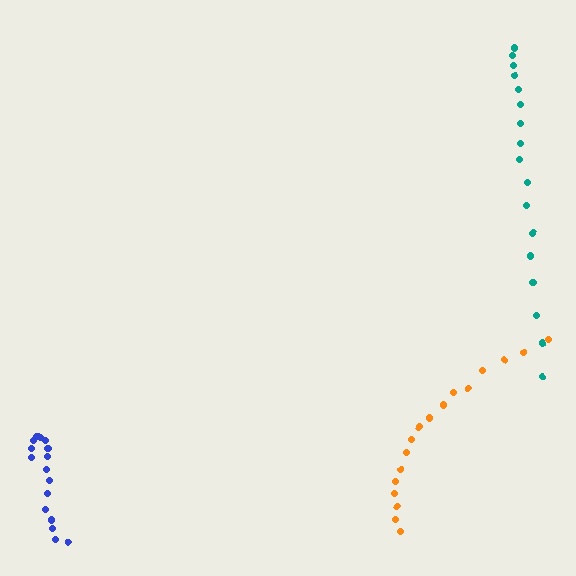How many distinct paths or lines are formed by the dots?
There are 3 distinct paths.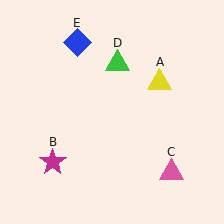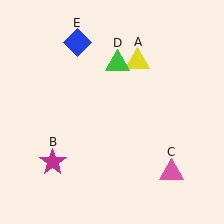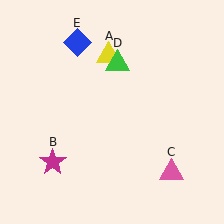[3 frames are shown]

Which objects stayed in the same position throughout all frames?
Magenta star (object B) and pink triangle (object C) and green triangle (object D) and blue diamond (object E) remained stationary.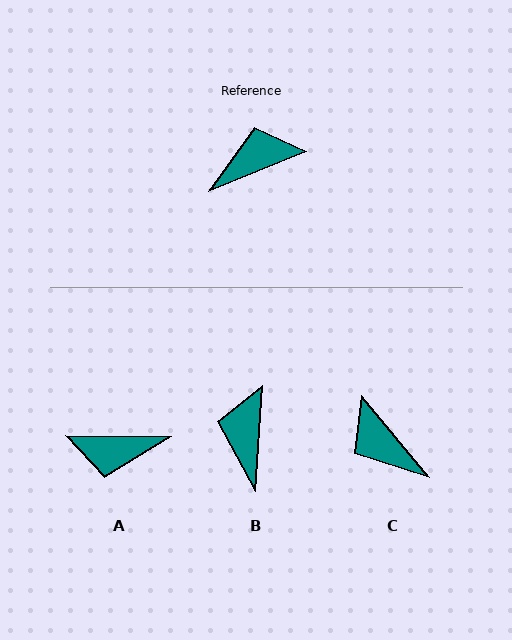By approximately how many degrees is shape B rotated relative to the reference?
Approximately 64 degrees counter-clockwise.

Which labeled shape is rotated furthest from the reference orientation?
A, about 158 degrees away.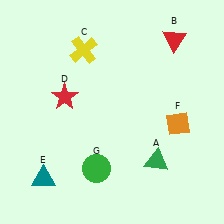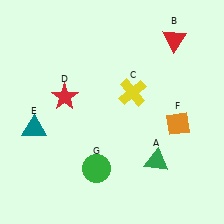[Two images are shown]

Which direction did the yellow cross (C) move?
The yellow cross (C) moved right.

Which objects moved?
The objects that moved are: the yellow cross (C), the teal triangle (E).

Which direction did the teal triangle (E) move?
The teal triangle (E) moved up.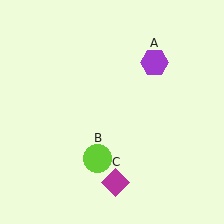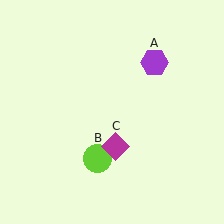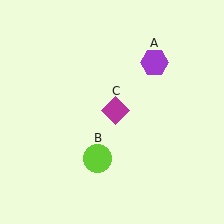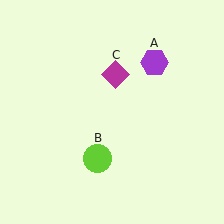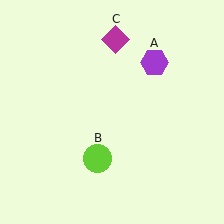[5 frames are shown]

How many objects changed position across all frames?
1 object changed position: magenta diamond (object C).